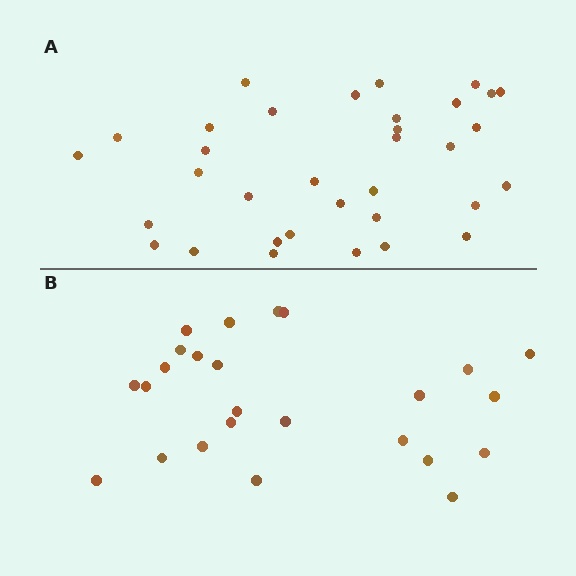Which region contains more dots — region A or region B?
Region A (the top region) has more dots.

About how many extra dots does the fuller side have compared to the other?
Region A has roughly 8 or so more dots than region B.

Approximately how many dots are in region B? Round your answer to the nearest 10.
About 20 dots. (The exact count is 25, which rounds to 20.)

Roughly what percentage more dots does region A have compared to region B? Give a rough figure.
About 35% more.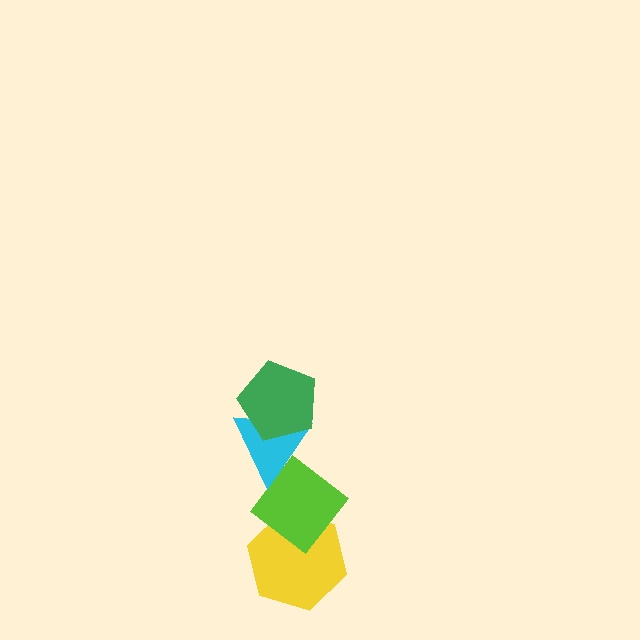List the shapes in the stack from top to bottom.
From top to bottom: the green pentagon, the cyan triangle, the lime diamond, the yellow hexagon.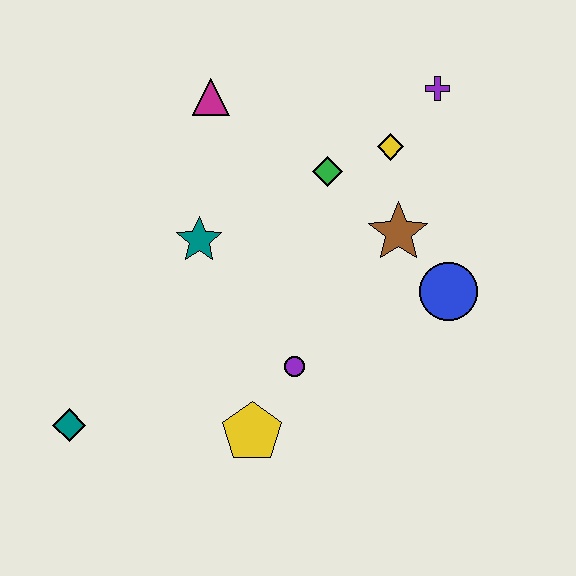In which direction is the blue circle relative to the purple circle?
The blue circle is to the right of the purple circle.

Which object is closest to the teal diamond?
The yellow pentagon is closest to the teal diamond.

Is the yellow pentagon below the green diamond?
Yes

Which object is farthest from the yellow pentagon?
The purple cross is farthest from the yellow pentagon.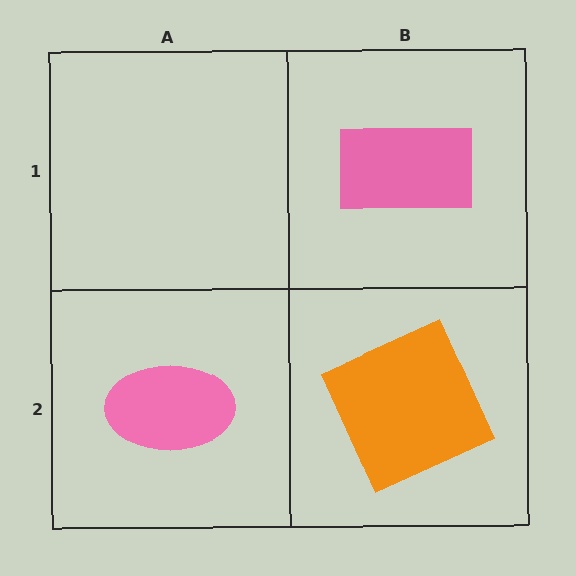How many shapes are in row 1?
1 shape.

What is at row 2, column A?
A pink ellipse.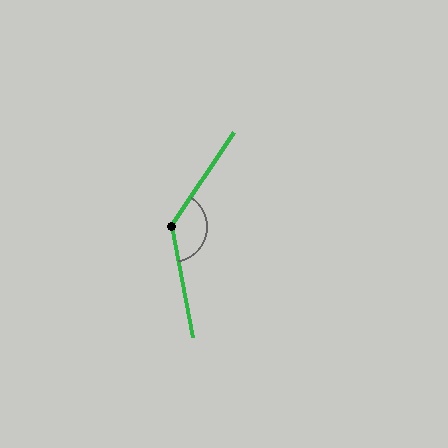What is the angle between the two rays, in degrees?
Approximately 136 degrees.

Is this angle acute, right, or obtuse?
It is obtuse.